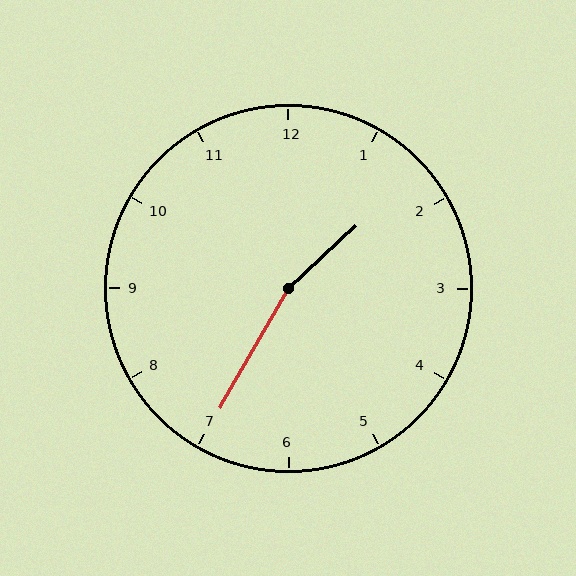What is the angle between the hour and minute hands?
Approximately 162 degrees.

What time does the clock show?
1:35.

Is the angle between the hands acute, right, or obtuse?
It is obtuse.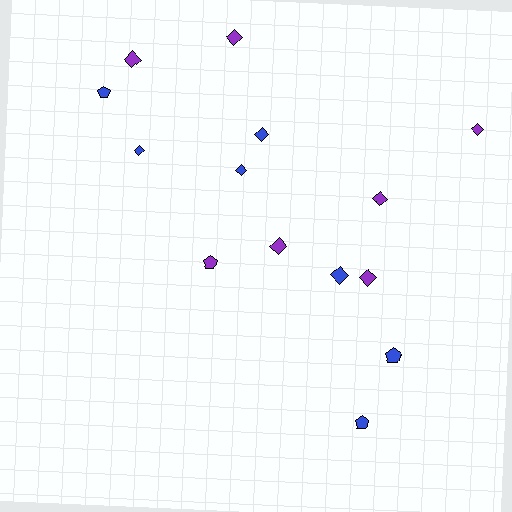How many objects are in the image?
There are 14 objects.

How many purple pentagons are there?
There is 1 purple pentagon.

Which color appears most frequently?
Purple, with 7 objects.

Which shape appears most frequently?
Diamond, with 10 objects.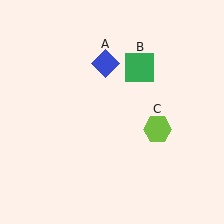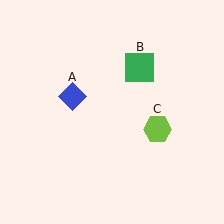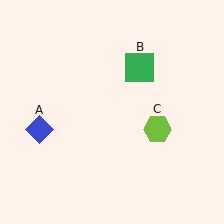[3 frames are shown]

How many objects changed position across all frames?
1 object changed position: blue diamond (object A).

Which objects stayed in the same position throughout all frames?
Green square (object B) and lime hexagon (object C) remained stationary.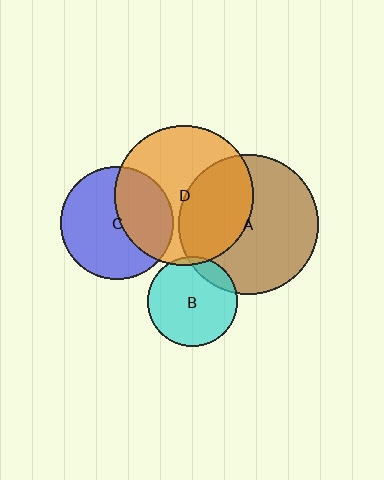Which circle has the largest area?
Circle A (brown).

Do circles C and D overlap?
Yes.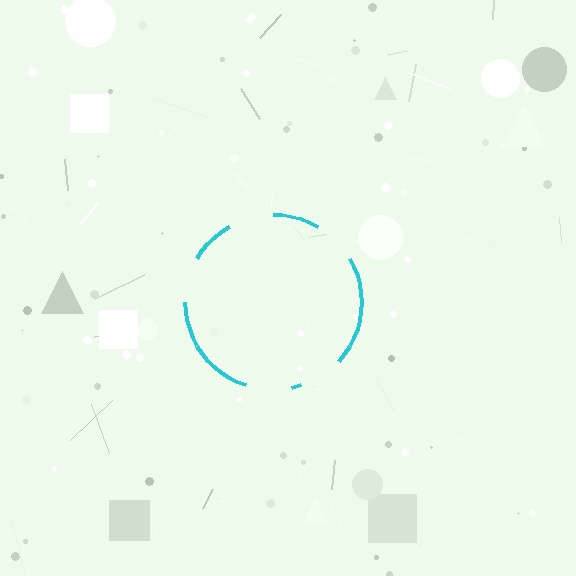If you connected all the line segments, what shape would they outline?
They would outline a circle.